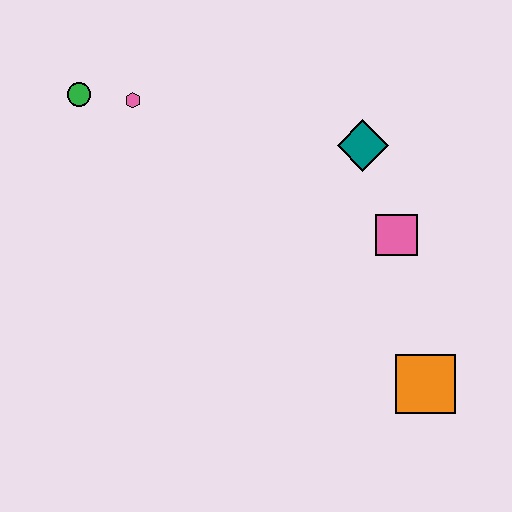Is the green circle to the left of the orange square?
Yes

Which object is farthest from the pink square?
The green circle is farthest from the pink square.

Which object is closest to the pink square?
The teal diamond is closest to the pink square.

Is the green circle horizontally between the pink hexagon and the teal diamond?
No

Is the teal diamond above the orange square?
Yes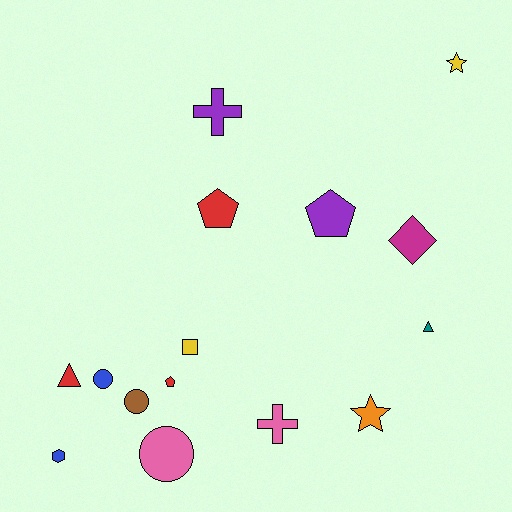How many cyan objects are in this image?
There are no cyan objects.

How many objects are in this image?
There are 15 objects.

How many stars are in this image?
There are 2 stars.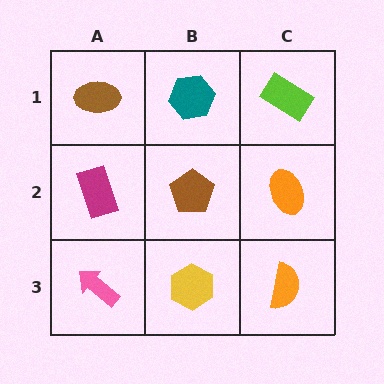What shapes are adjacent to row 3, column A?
A magenta rectangle (row 2, column A), a yellow hexagon (row 3, column B).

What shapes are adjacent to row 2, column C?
A lime rectangle (row 1, column C), an orange semicircle (row 3, column C), a brown pentagon (row 2, column B).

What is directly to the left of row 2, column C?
A brown pentagon.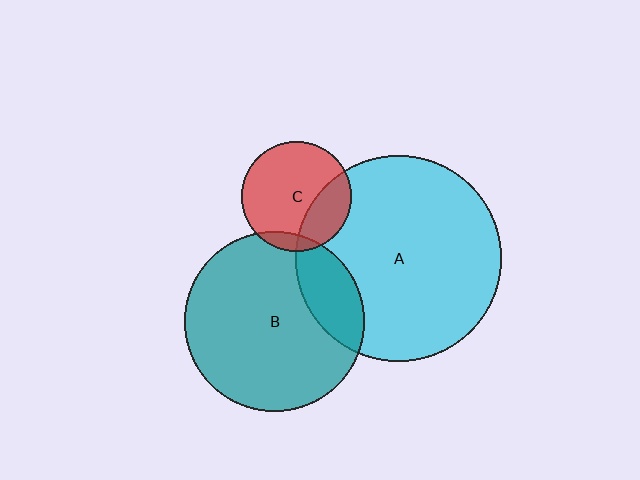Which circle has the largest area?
Circle A (cyan).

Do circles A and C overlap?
Yes.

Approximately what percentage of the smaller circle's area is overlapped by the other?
Approximately 25%.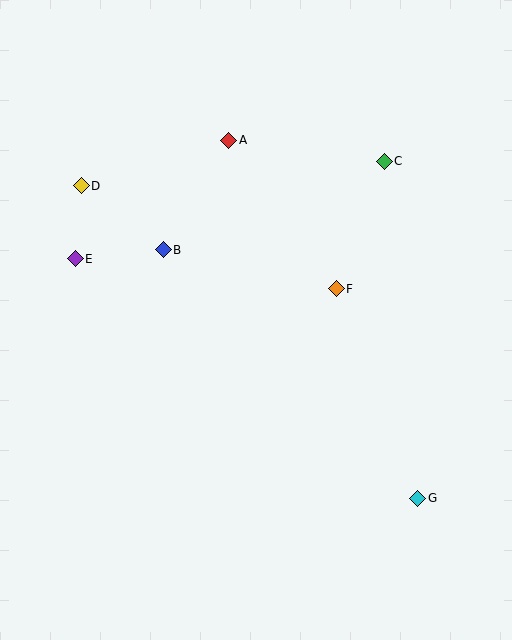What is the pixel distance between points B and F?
The distance between B and F is 177 pixels.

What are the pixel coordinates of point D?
Point D is at (81, 186).